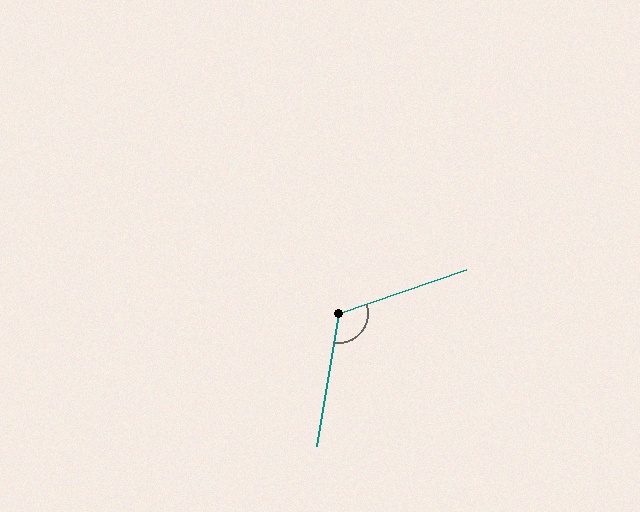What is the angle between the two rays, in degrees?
Approximately 118 degrees.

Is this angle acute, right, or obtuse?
It is obtuse.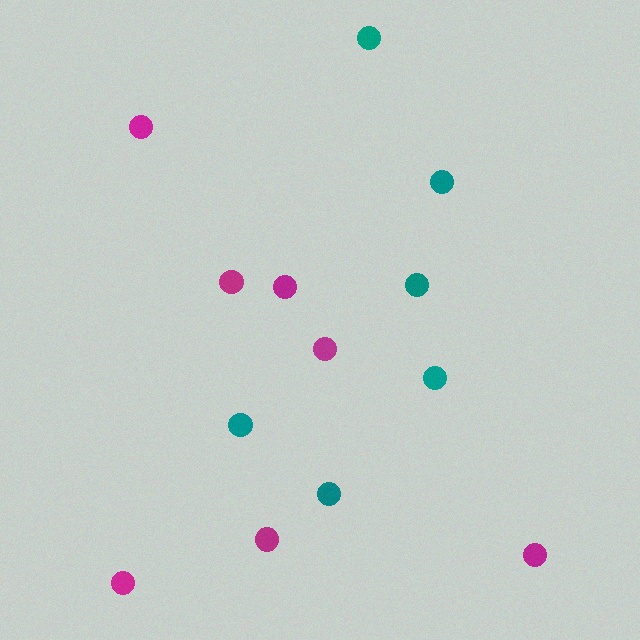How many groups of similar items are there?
There are 2 groups: one group of magenta circles (7) and one group of teal circles (6).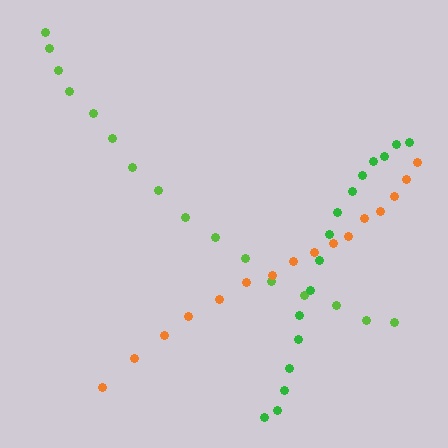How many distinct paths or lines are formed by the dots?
There are 3 distinct paths.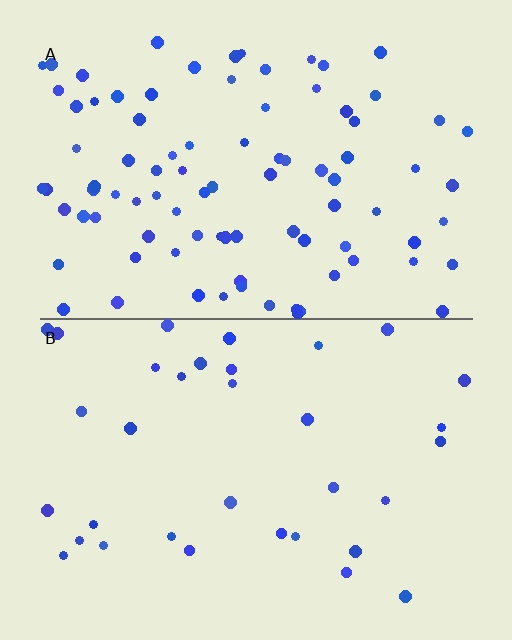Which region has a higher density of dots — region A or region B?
A (the top).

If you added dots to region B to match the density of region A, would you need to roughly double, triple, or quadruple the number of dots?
Approximately triple.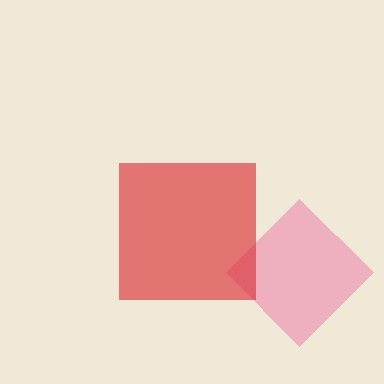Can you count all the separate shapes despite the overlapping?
Yes, there are 2 separate shapes.